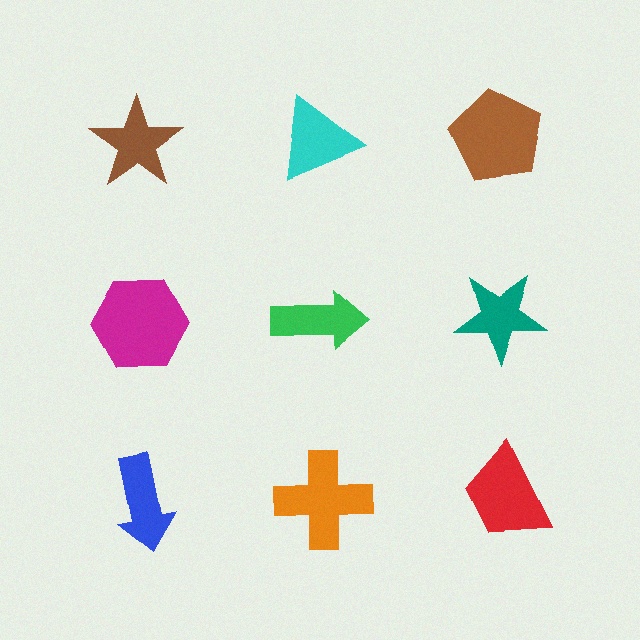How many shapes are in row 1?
3 shapes.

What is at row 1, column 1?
A brown star.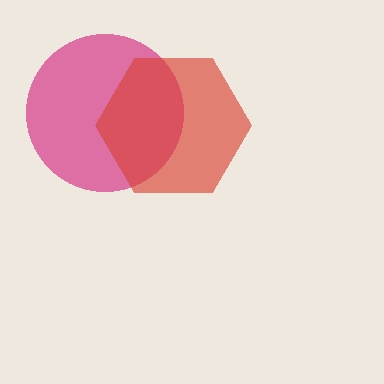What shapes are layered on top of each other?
The layered shapes are: a magenta circle, a red hexagon.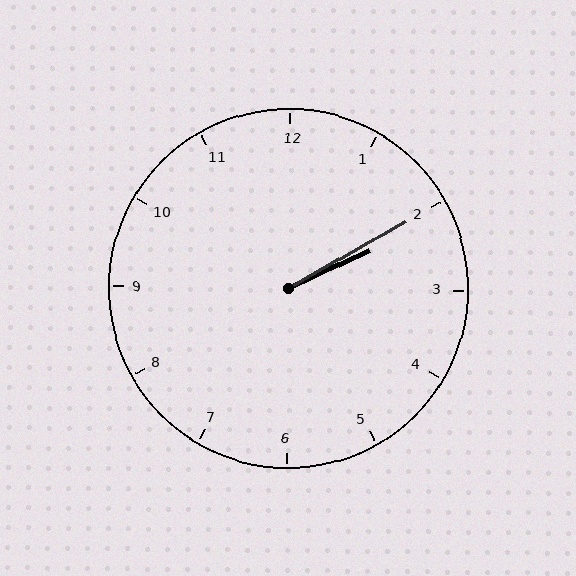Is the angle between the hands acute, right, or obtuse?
It is acute.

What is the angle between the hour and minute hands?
Approximately 5 degrees.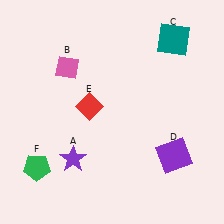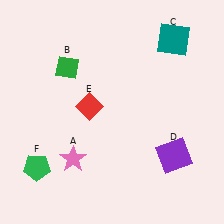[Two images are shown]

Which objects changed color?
A changed from purple to pink. B changed from pink to green.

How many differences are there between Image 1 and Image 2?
There are 2 differences between the two images.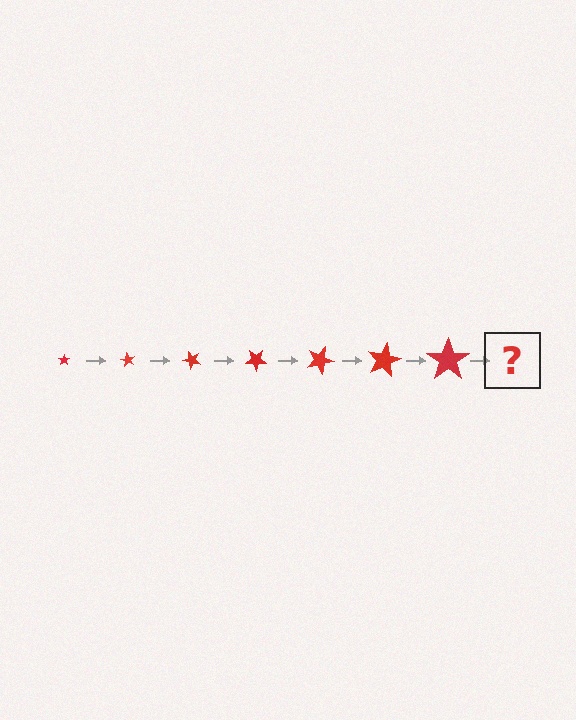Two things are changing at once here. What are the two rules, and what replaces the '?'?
The two rules are that the star grows larger each step and it rotates 60 degrees each step. The '?' should be a star, larger than the previous one and rotated 420 degrees from the start.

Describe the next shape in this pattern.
It should be a star, larger than the previous one and rotated 420 degrees from the start.